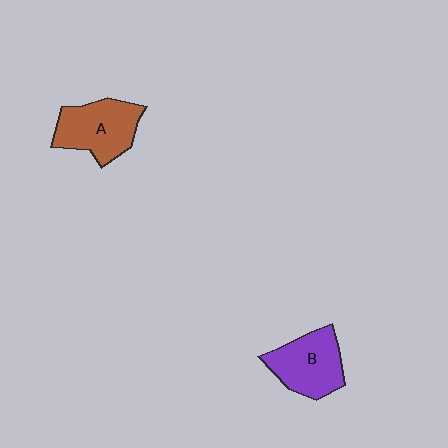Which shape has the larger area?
Shape A (brown).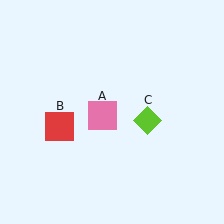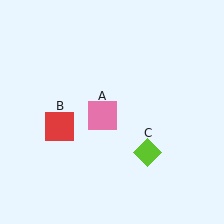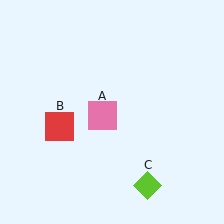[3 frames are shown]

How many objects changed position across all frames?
1 object changed position: lime diamond (object C).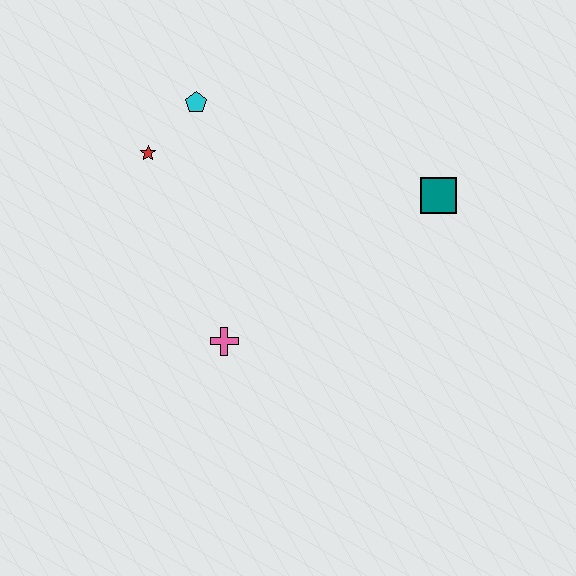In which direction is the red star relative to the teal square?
The red star is to the left of the teal square.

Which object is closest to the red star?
The cyan pentagon is closest to the red star.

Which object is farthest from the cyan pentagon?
The teal square is farthest from the cyan pentagon.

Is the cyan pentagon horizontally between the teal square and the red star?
Yes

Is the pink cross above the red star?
No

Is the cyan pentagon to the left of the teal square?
Yes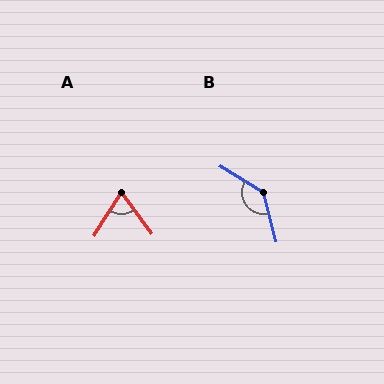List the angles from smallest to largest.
A (69°), B (135°).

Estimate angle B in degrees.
Approximately 135 degrees.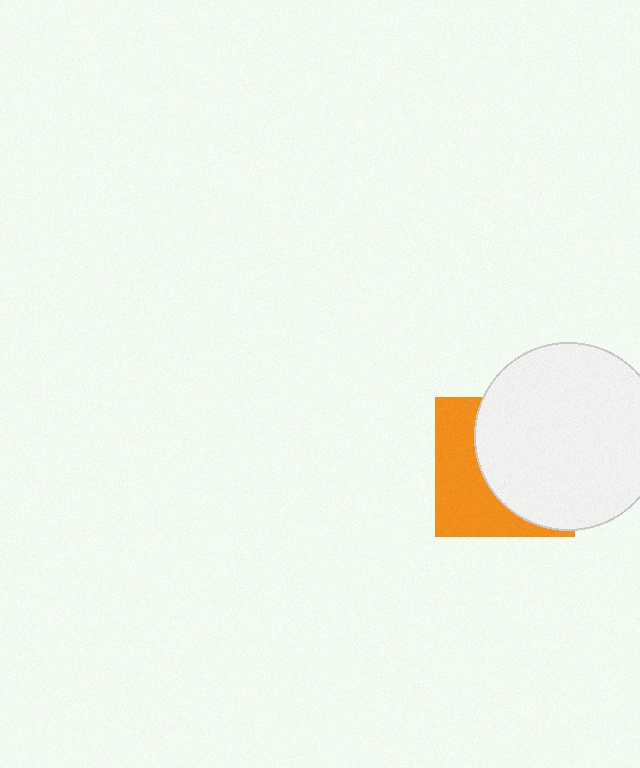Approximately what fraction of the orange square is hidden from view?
Roughly 59% of the orange square is hidden behind the white circle.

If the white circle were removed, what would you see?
You would see the complete orange square.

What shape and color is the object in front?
The object in front is a white circle.